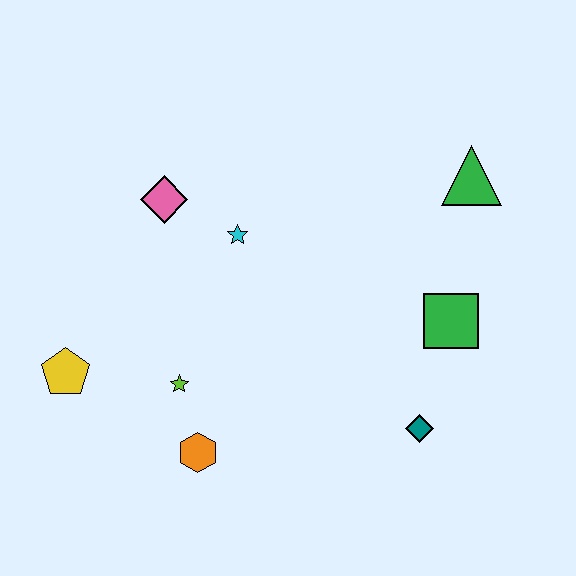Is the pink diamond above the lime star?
Yes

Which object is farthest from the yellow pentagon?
The green triangle is farthest from the yellow pentagon.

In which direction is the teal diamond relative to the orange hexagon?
The teal diamond is to the right of the orange hexagon.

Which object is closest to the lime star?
The orange hexagon is closest to the lime star.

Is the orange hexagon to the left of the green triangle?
Yes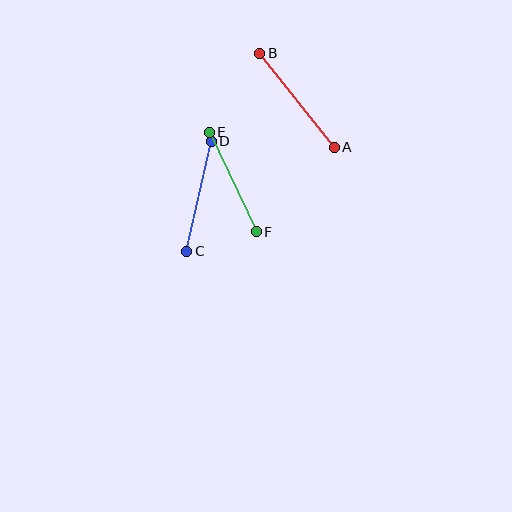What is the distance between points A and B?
The distance is approximately 120 pixels.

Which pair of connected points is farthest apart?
Points A and B are farthest apart.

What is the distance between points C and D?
The distance is approximately 113 pixels.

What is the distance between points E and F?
The distance is approximately 110 pixels.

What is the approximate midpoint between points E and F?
The midpoint is at approximately (233, 182) pixels.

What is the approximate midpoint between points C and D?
The midpoint is at approximately (199, 196) pixels.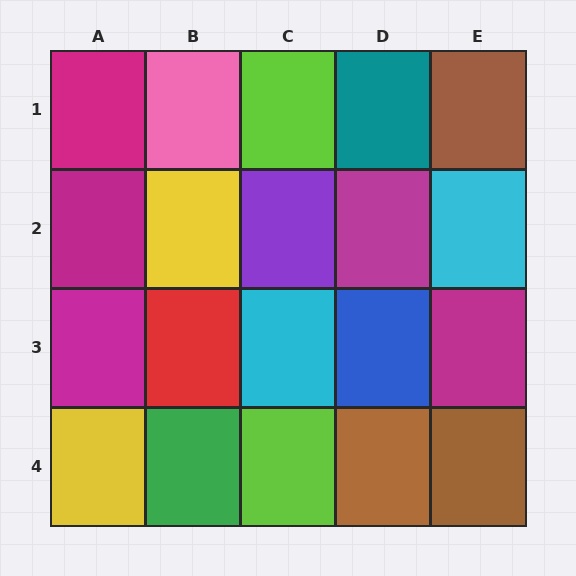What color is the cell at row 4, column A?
Yellow.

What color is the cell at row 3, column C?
Cyan.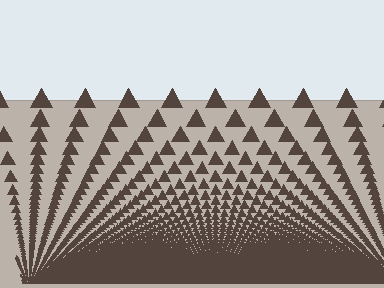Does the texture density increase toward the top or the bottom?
Density increases toward the bottom.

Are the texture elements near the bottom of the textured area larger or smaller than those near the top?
Smaller. The gradient is inverted — elements near the bottom are smaller and denser.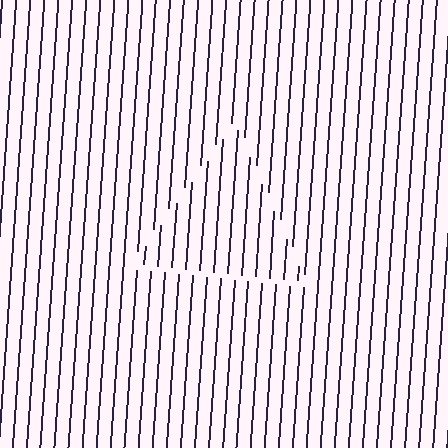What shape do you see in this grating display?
An illusory triangle. The interior of the shape contains the same grating, shifted by half a period — the contour is defined by the phase discontinuity where line-ends from the inner and outer gratings abut.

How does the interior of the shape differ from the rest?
The interior of the shape contains the same grating, shifted by half a period — the contour is defined by the phase discontinuity where line-ends from the inner and outer gratings abut.